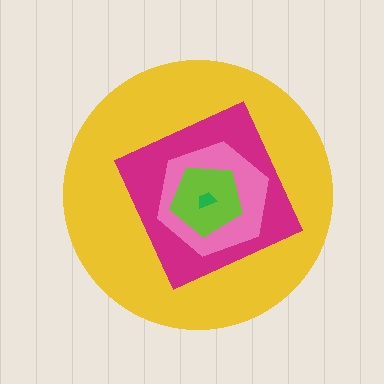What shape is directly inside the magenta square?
The pink hexagon.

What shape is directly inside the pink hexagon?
The lime pentagon.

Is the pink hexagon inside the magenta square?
Yes.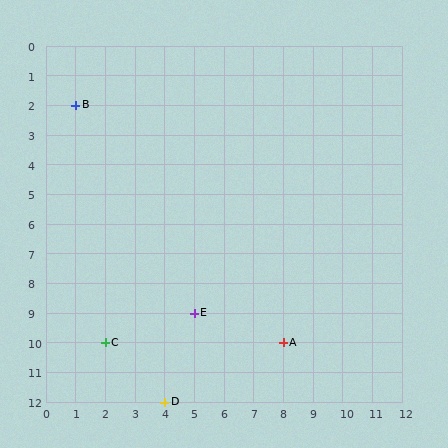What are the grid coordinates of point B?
Point B is at grid coordinates (1, 2).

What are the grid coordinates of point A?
Point A is at grid coordinates (8, 10).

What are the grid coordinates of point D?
Point D is at grid coordinates (4, 12).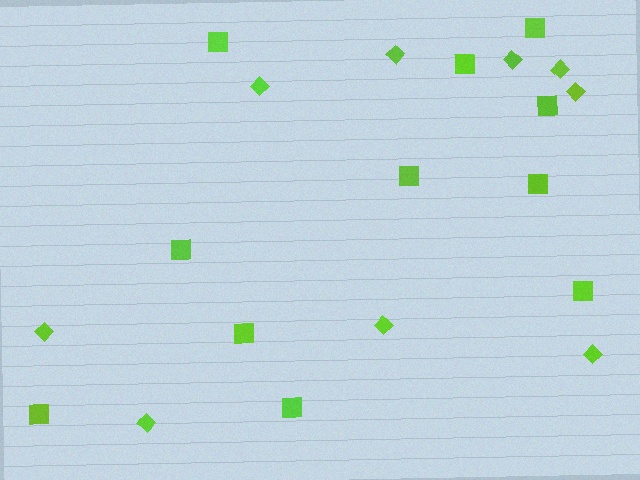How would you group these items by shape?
There are 2 groups: one group of diamonds (9) and one group of squares (11).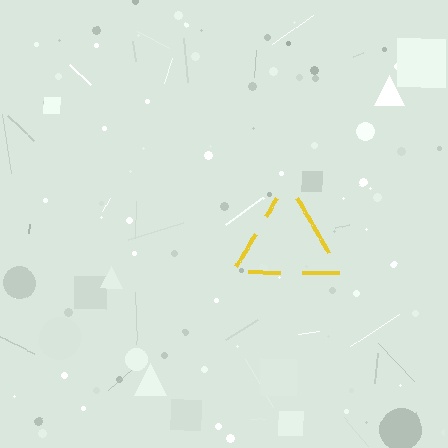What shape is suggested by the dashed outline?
The dashed outline suggests a triangle.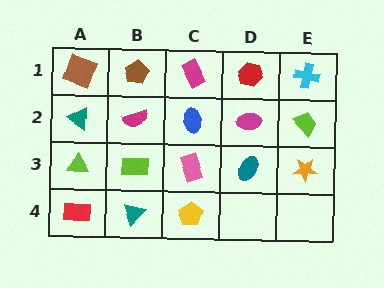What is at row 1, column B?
A brown pentagon.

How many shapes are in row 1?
5 shapes.